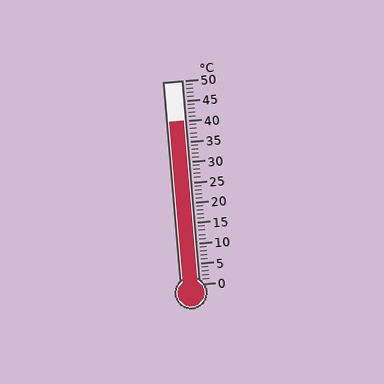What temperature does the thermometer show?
The thermometer shows approximately 40°C.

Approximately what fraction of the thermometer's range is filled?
The thermometer is filled to approximately 80% of its range.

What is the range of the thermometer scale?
The thermometer scale ranges from 0°C to 50°C.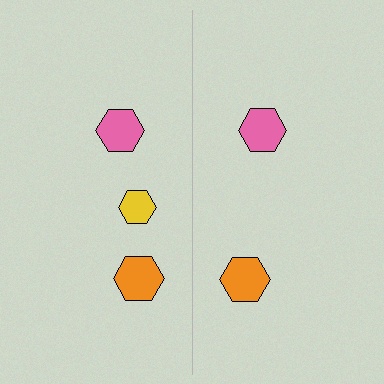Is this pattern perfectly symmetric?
No, the pattern is not perfectly symmetric. A yellow hexagon is missing from the right side.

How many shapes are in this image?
There are 5 shapes in this image.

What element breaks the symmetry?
A yellow hexagon is missing from the right side.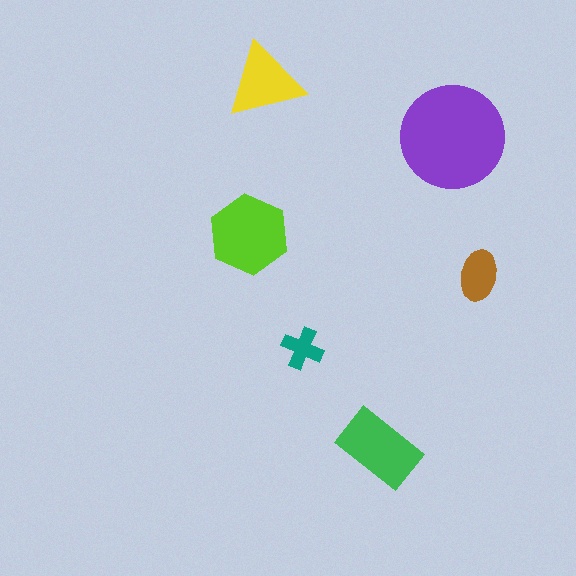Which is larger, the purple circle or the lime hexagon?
The purple circle.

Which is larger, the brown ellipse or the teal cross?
The brown ellipse.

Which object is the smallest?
The teal cross.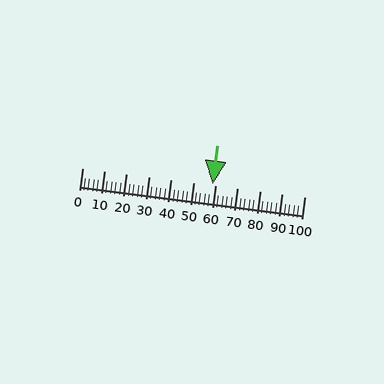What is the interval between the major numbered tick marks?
The major tick marks are spaced 10 units apart.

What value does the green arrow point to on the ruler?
The green arrow points to approximately 58.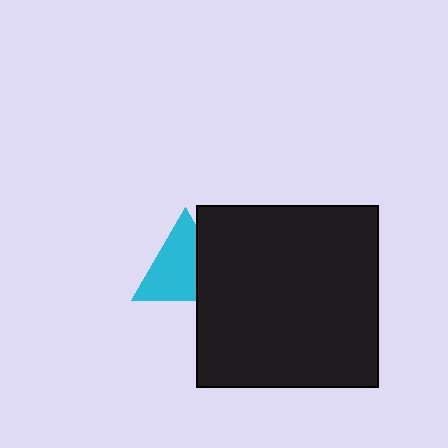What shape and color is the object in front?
The object in front is a black rectangle.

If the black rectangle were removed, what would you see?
You would see the complete cyan triangle.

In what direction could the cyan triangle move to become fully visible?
The cyan triangle could move left. That would shift it out from behind the black rectangle entirely.